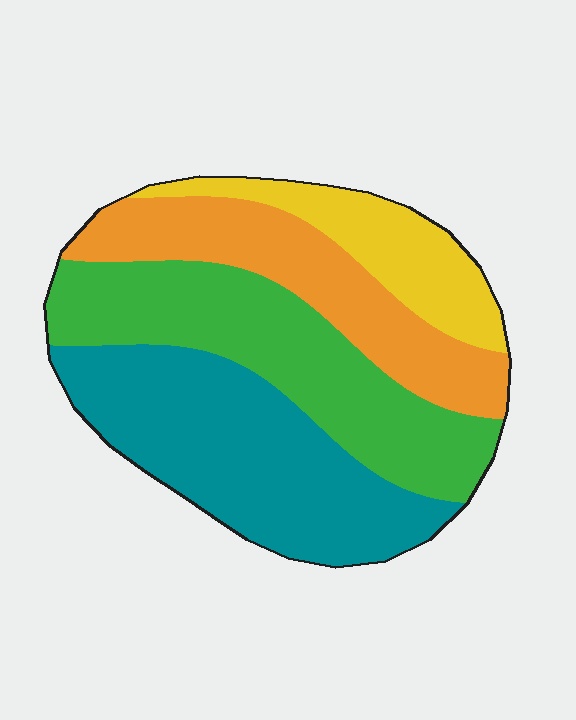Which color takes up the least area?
Yellow, at roughly 15%.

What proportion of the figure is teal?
Teal covers roughly 35% of the figure.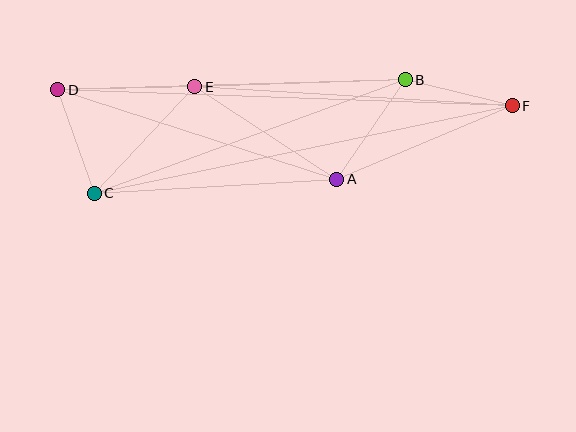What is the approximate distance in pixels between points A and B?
The distance between A and B is approximately 121 pixels.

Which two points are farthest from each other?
Points D and F are farthest from each other.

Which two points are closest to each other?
Points C and D are closest to each other.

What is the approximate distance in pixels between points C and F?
The distance between C and F is approximately 427 pixels.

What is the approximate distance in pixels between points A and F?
The distance between A and F is approximately 190 pixels.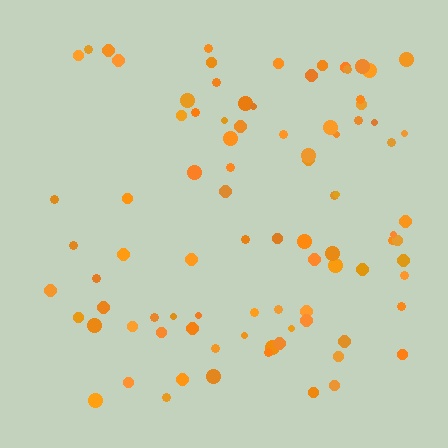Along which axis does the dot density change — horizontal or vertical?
Horizontal.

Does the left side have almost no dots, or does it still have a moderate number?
Still a moderate number, just noticeably fewer than the right.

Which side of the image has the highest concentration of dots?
The right.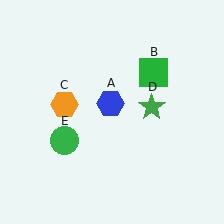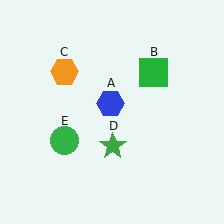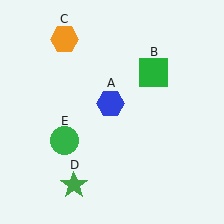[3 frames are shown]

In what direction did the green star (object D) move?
The green star (object D) moved down and to the left.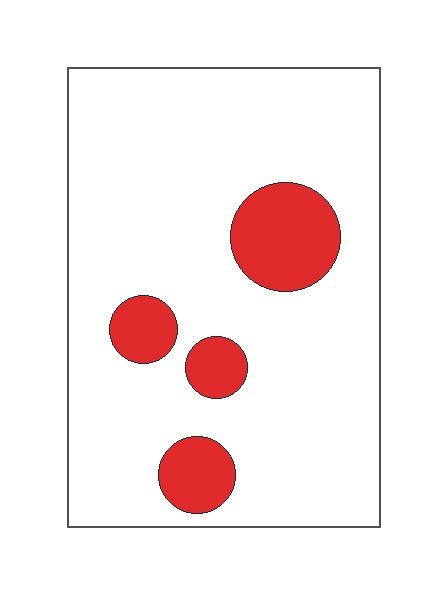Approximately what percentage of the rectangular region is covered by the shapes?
Approximately 15%.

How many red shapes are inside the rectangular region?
4.